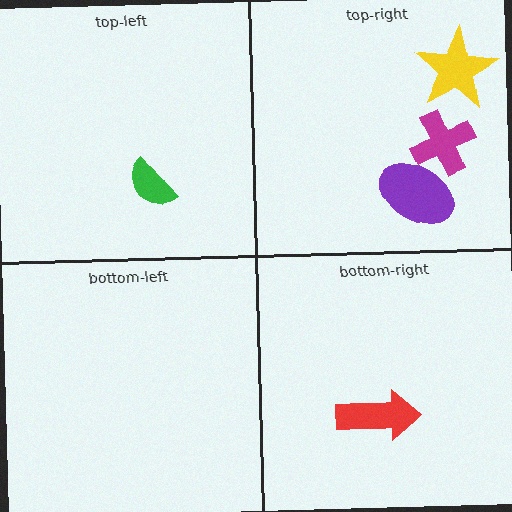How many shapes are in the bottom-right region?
1.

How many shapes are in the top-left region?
1.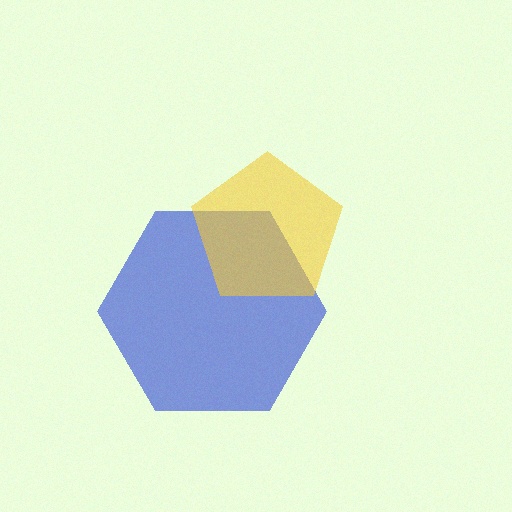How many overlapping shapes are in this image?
There are 2 overlapping shapes in the image.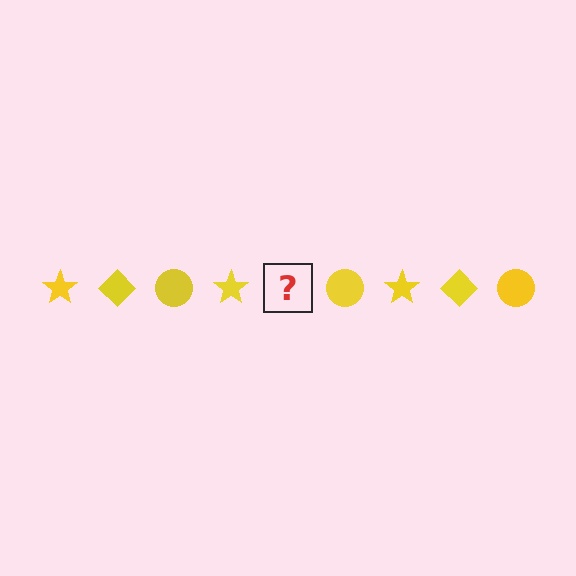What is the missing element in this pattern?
The missing element is a yellow diamond.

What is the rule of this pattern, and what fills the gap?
The rule is that the pattern cycles through star, diamond, circle shapes in yellow. The gap should be filled with a yellow diamond.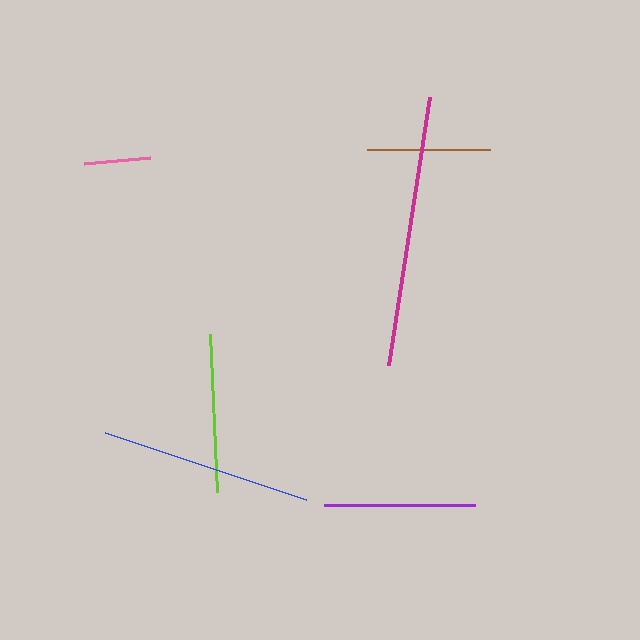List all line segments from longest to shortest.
From longest to shortest: magenta, blue, lime, purple, brown, pink.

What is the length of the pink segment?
The pink segment is approximately 66 pixels long.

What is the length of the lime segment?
The lime segment is approximately 159 pixels long.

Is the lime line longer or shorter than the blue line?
The blue line is longer than the lime line.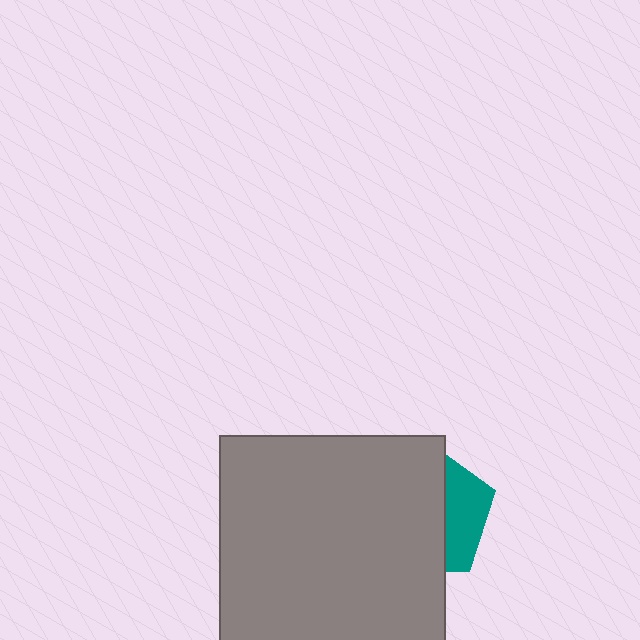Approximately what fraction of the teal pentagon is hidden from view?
Roughly 69% of the teal pentagon is hidden behind the gray square.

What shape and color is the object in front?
The object in front is a gray square.